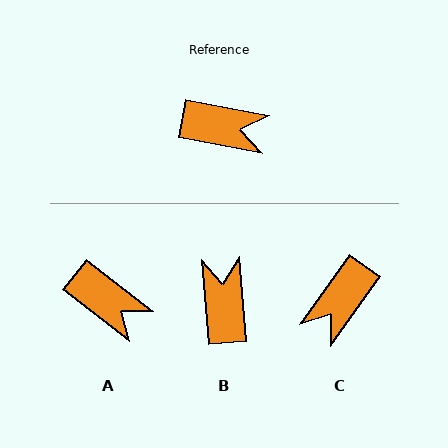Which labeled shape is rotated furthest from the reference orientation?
C, about 115 degrees away.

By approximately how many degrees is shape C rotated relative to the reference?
Approximately 115 degrees clockwise.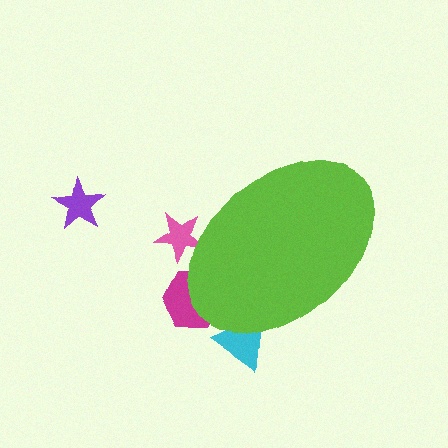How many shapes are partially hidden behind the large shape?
3 shapes are partially hidden.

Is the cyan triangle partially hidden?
Yes, the cyan triangle is partially hidden behind the lime ellipse.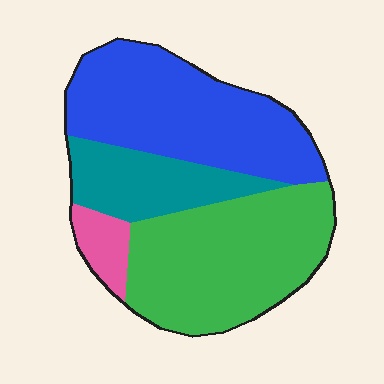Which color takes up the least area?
Pink, at roughly 5%.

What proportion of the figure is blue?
Blue takes up about three eighths (3/8) of the figure.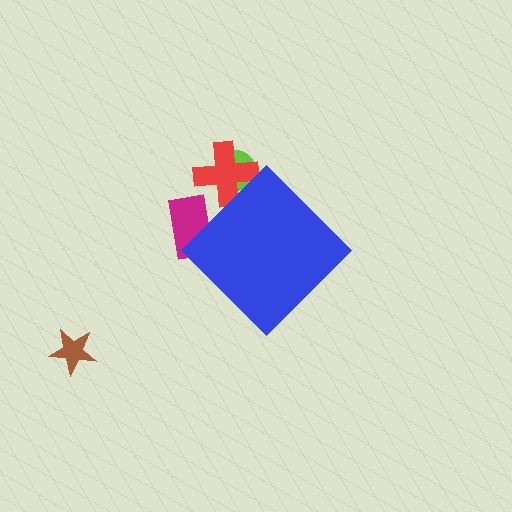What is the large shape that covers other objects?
A blue diamond.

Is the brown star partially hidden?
No, the brown star is fully visible.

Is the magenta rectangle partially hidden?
Yes, the magenta rectangle is partially hidden behind the blue diamond.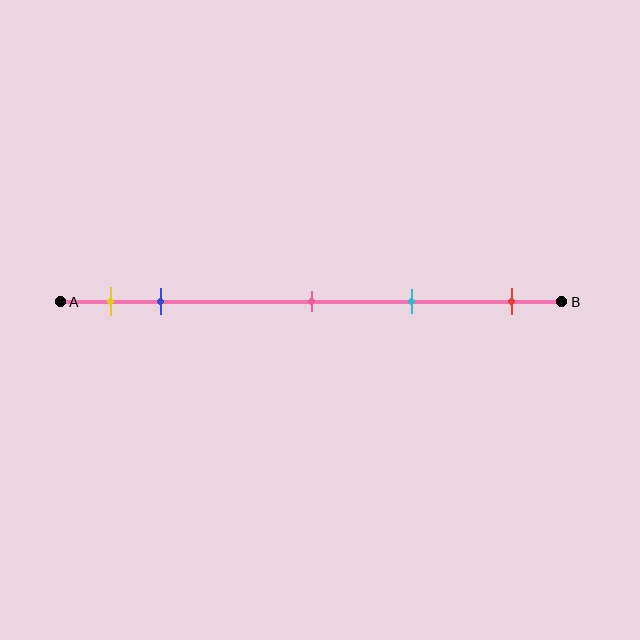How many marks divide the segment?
There are 5 marks dividing the segment.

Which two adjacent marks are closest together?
The yellow and blue marks are the closest adjacent pair.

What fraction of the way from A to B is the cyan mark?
The cyan mark is approximately 70% (0.7) of the way from A to B.